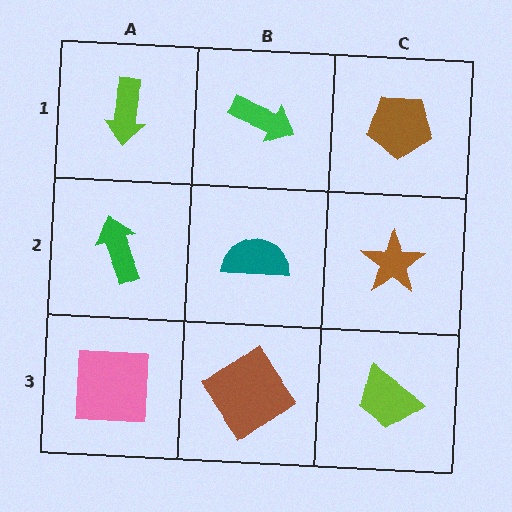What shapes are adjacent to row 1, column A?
A green arrow (row 2, column A), a green arrow (row 1, column B).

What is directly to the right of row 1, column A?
A green arrow.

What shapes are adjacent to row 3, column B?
A teal semicircle (row 2, column B), a pink square (row 3, column A), a lime trapezoid (row 3, column C).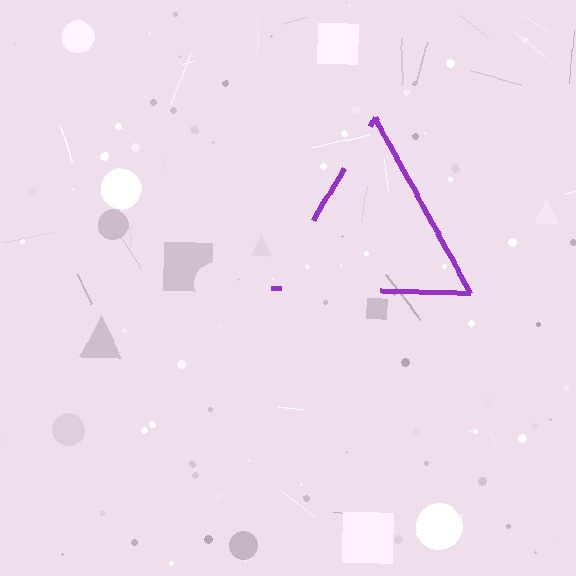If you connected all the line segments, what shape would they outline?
They would outline a triangle.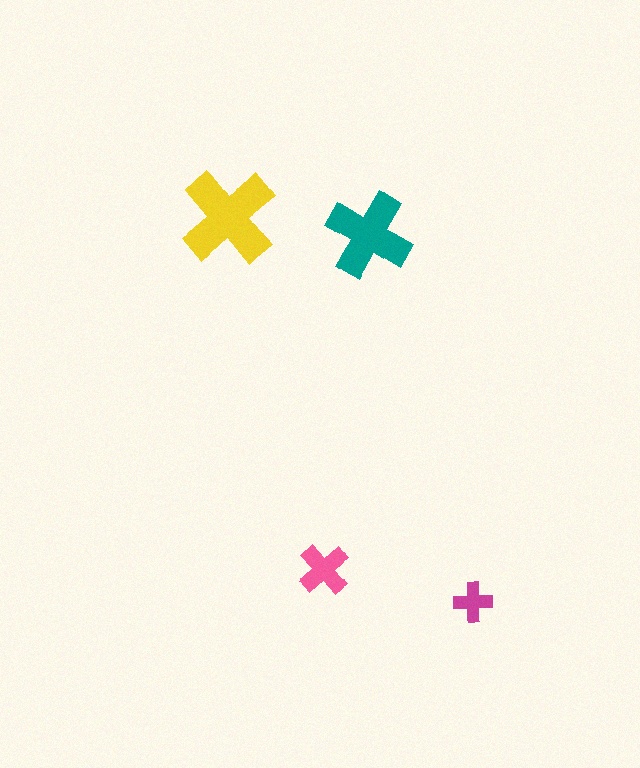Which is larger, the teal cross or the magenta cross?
The teal one.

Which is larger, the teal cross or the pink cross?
The teal one.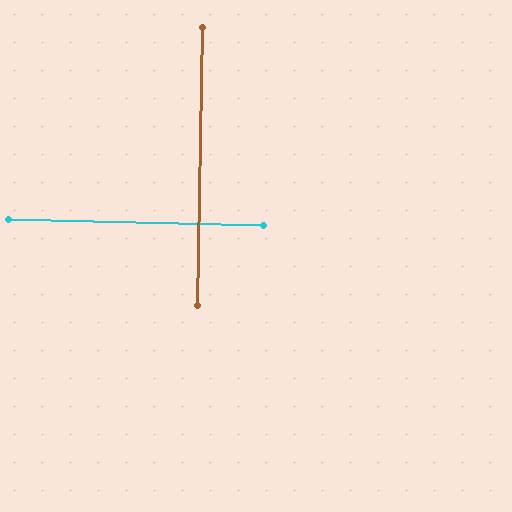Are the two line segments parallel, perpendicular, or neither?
Perpendicular — they meet at approximately 90°.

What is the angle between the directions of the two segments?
Approximately 90 degrees.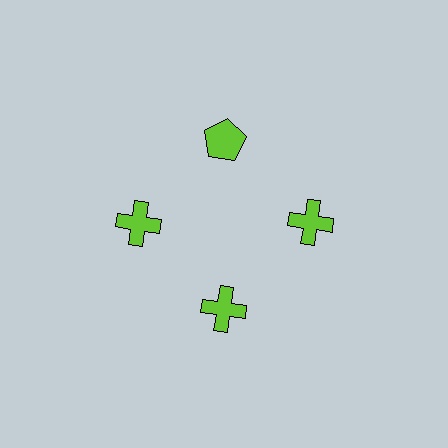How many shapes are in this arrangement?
There are 4 shapes arranged in a ring pattern.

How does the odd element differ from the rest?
It has a different shape: pentagon instead of cross.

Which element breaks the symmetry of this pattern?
The lime pentagon at roughly the 12 o'clock position breaks the symmetry. All other shapes are lime crosses.